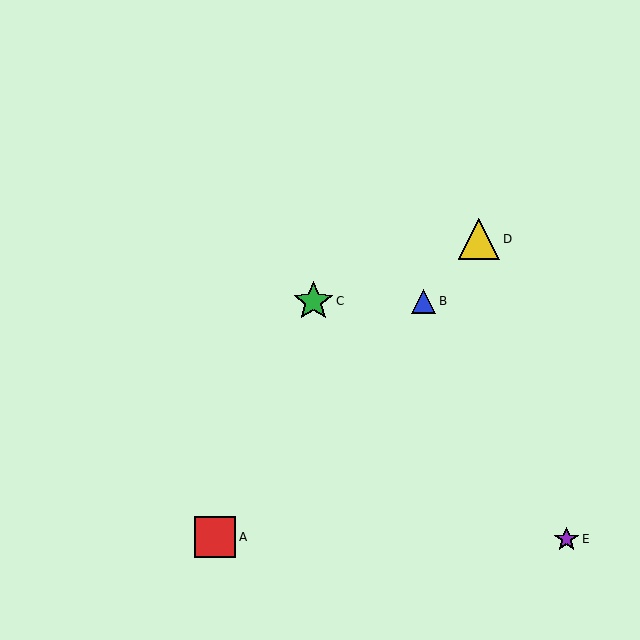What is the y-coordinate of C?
Object C is at y≈301.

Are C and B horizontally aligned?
Yes, both are at y≈301.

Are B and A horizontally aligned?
No, B is at y≈301 and A is at y≈537.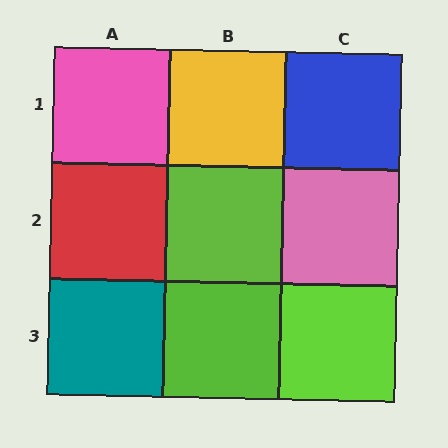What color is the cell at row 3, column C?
Lime.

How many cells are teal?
1 cell is teal.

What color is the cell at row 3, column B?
Lime.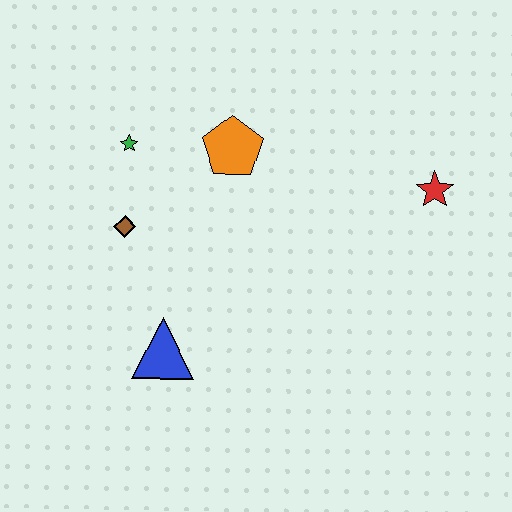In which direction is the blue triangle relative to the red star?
The blue triangle is to the left of the red star.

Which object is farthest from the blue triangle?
The red star is farthest from the blue triangle.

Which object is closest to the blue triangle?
The brown diamond is closest to the blue triangle.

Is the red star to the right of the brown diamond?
Yes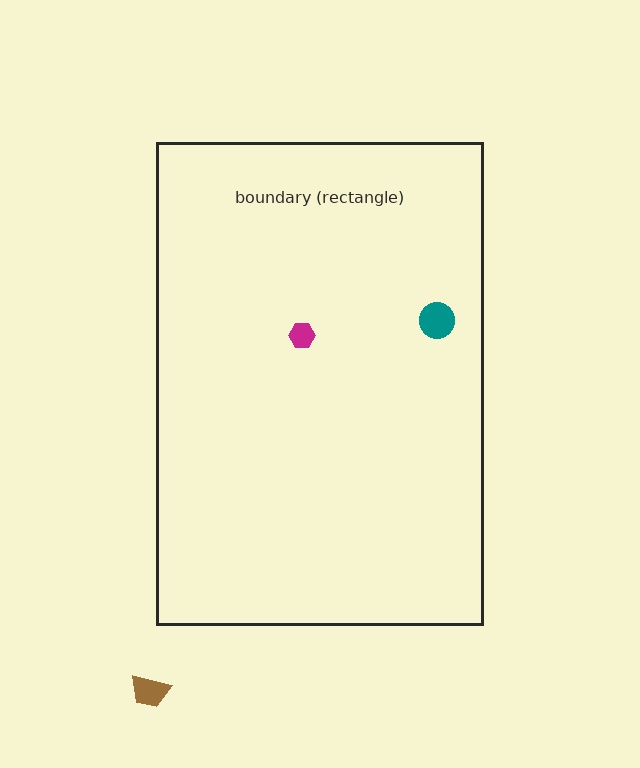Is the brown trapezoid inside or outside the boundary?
Outside.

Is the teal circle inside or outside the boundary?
Inside.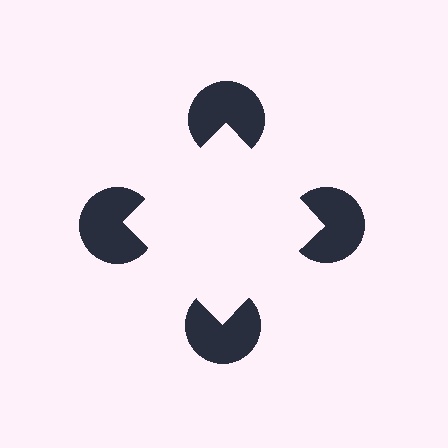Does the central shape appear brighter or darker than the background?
It typically appears slightly brighter than the background, even though no actual brightness change is drawn.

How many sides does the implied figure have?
4 sides.